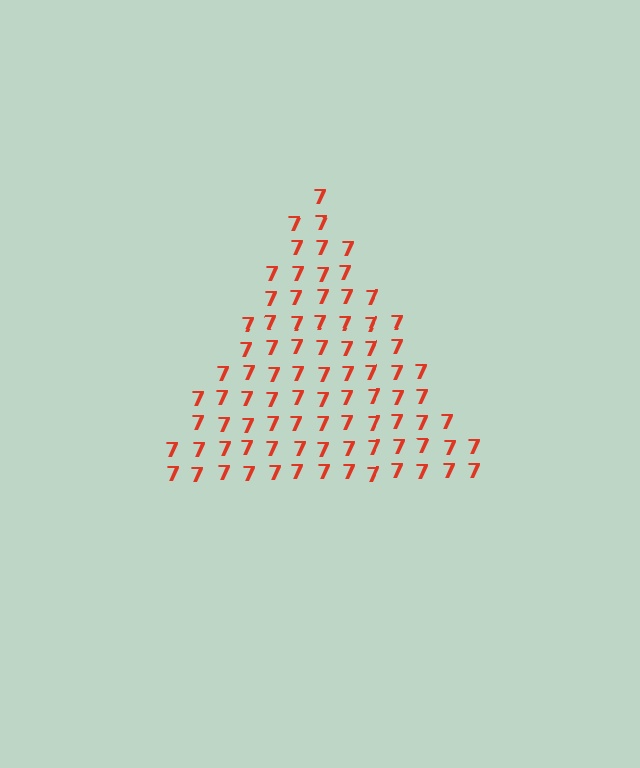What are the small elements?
The small elements are digit 7's.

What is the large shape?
The large shape is a triangle.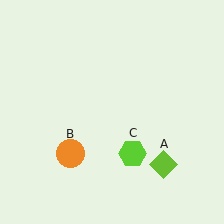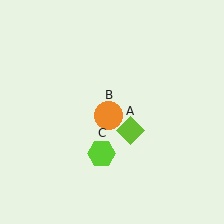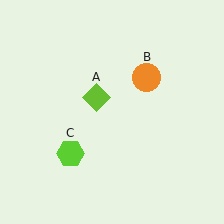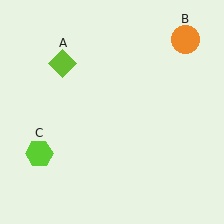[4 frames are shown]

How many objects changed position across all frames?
3 objects changed position: lime diamond (object A), orange circle (object B), lime hexagon (object C).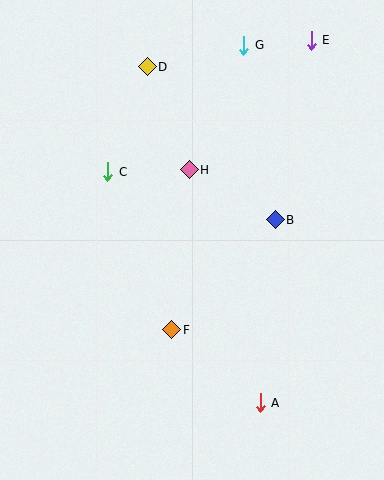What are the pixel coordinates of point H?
Point H is at (189, 170).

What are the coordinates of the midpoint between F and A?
The midpoint between F and A is at (216, 366).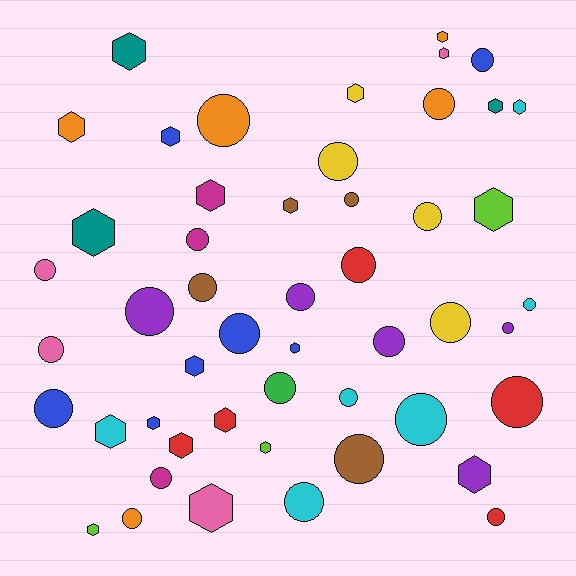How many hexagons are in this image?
There are 22 hexagons.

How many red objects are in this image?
There are 5 red objects.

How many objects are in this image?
There are 50 objects.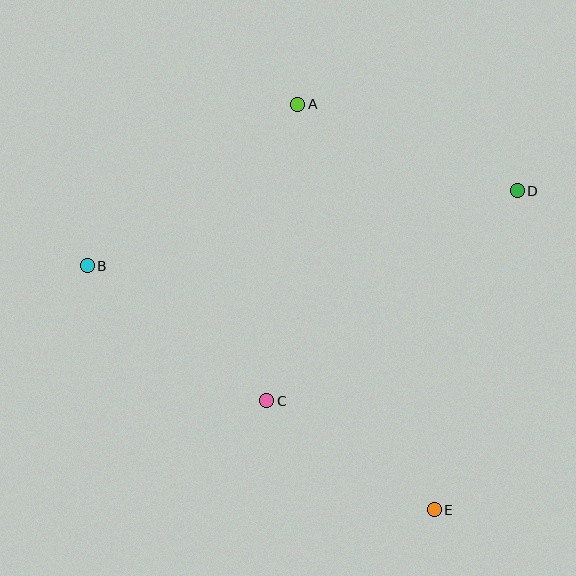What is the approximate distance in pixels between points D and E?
The distance between D and E is approximately 330 pixels.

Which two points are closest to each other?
Points C and E are closest to each other.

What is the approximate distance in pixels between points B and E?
The distance between B and E is approximately 424 pixels.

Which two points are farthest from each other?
Points B and D are farthest from each other.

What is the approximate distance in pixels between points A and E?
The distance between A and E is approximately 428 pixels.